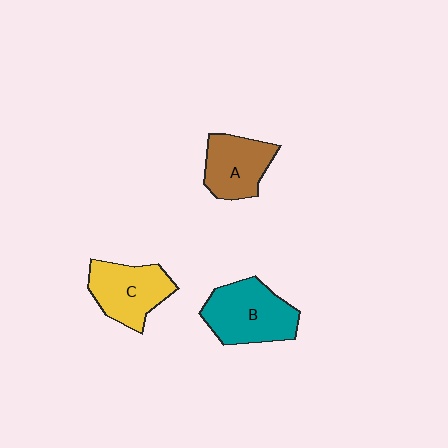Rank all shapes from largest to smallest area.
From largest to smallest: B (teal), C (yellow), A (brown).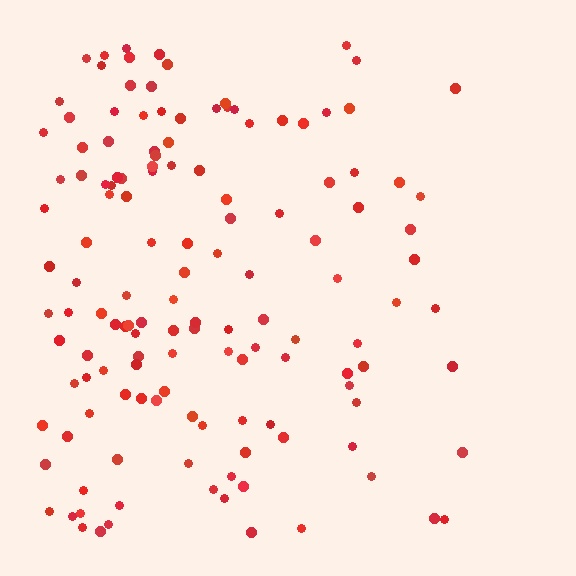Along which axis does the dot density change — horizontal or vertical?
Horizontal.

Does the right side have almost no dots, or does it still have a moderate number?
Still a moderate number, just noticeably fewer than the left.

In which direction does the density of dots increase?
From right to left, with the left side densest.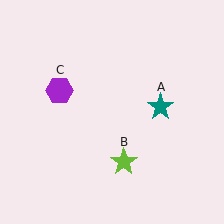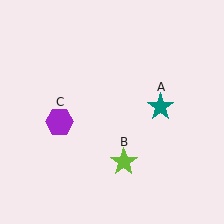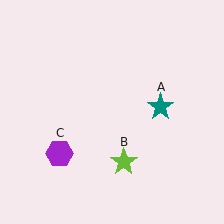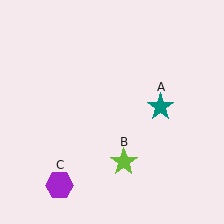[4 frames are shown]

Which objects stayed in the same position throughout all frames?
Teal star (object A) and lime star (object B) remained stationary.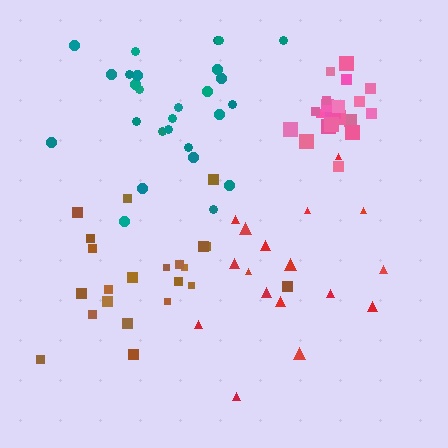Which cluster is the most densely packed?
Pink.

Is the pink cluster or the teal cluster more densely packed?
Pink.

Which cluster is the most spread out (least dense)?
Red.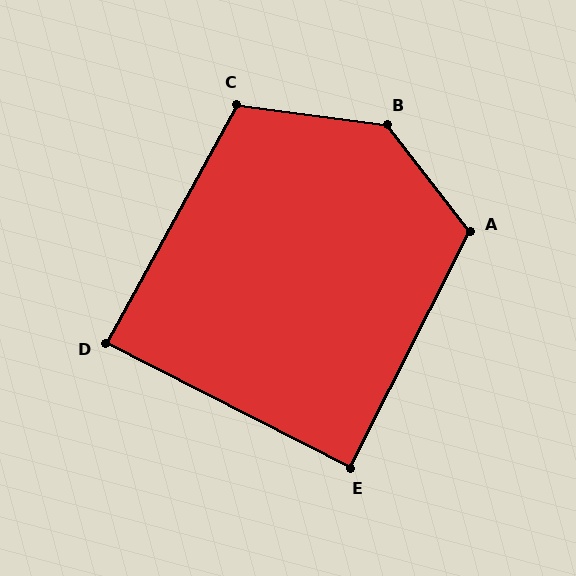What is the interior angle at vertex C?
Approximately 111 degrees (obtuse).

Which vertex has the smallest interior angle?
D, at approximately 88 degrees.